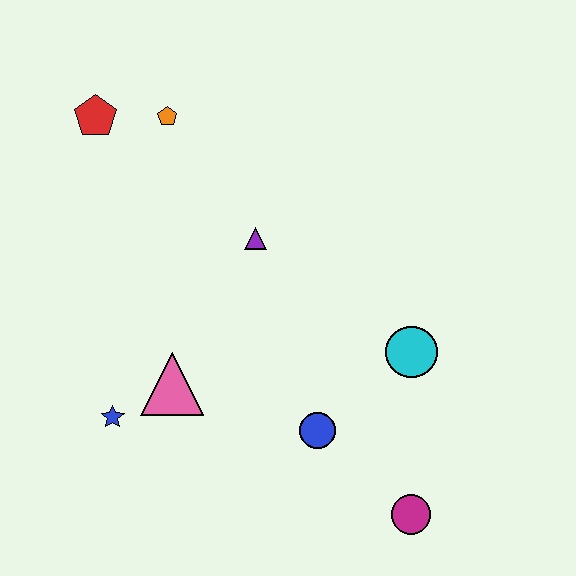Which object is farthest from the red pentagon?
The magenta circle is farthest from the red pentagon.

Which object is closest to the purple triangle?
The orange pentagon is closest to the purple triangle.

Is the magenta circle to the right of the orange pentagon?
Yes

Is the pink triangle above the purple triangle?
No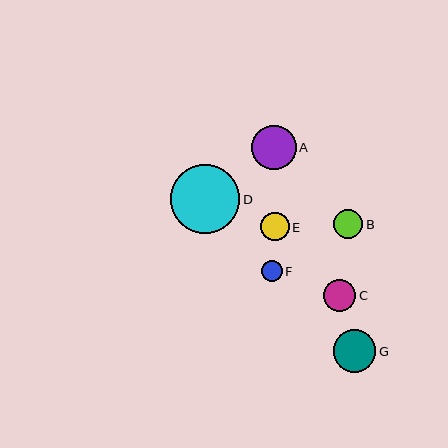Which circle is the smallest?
Circle F is the smallest with a size of approximately 21 pixels.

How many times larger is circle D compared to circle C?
Circle D is approximately 2.1 times the size of circle C.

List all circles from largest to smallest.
From largest to smallest: D, A, G, C, B, E, F.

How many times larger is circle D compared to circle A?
Circle D is approximately 1.6 times the size of circle A.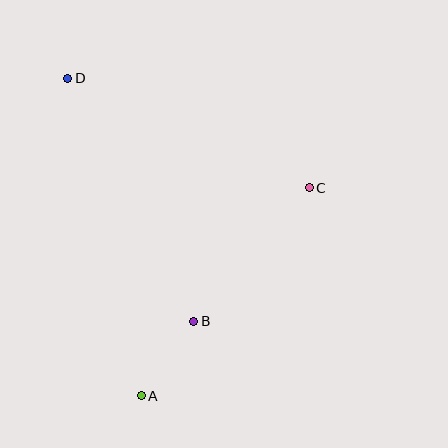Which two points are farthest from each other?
Points A and D are farthest from each other.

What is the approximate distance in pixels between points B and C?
The distance between B and C is approximately 176 pixels.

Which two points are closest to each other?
Points A and B are closest to each other.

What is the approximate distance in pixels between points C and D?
The distance between C and D is approximately 265 pixels.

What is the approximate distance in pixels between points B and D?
The distance between B and D is approximately 274 pixels.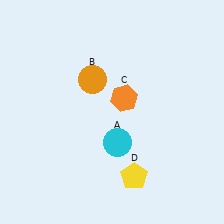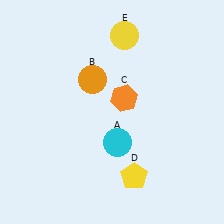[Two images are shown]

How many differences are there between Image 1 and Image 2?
There is 1 difference between the two images.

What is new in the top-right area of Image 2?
A yellow circle (E) was added in the top-right area of Image 2.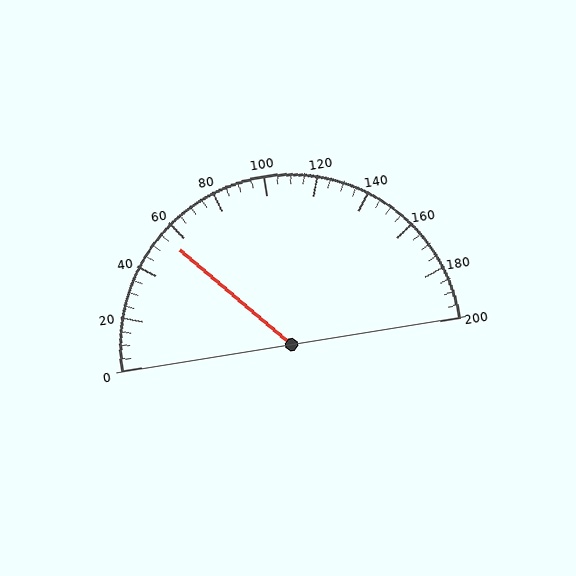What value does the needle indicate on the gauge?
The needle indicates approximately 55.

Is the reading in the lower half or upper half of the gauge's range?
The reading is in the lower half of the range (0 to 200).